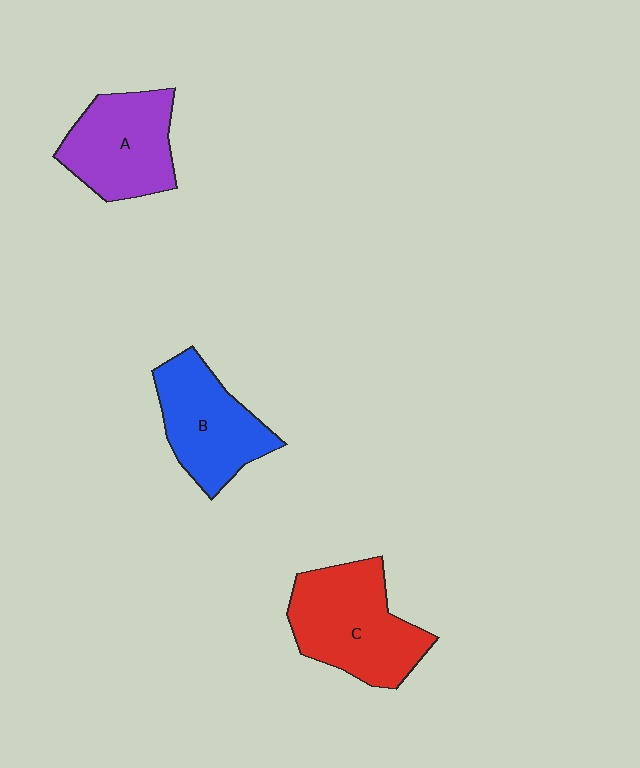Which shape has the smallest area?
Shape B (blue).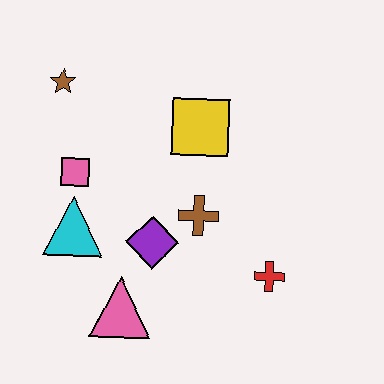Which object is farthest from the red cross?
The brown star is farthest from the red cross.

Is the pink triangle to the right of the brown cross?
No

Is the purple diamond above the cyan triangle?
No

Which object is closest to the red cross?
The brown cross is closest to the red cross.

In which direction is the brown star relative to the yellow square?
The brown star is to the left of the yellow square.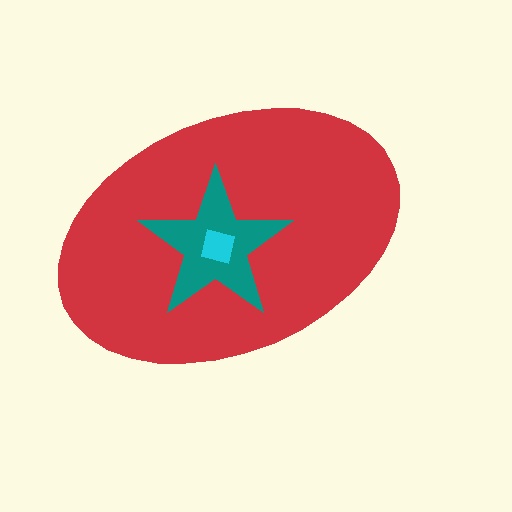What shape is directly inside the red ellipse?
The teal star.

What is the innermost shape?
The cyan square.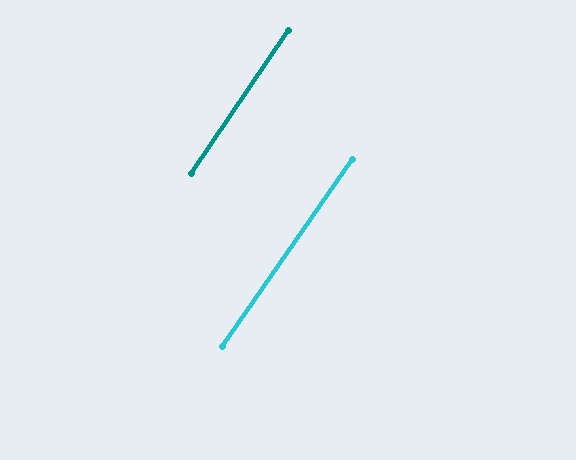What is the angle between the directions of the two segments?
Approximately 1 degree.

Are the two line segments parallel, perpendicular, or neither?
Parallel — their directions differ by only 0.7°.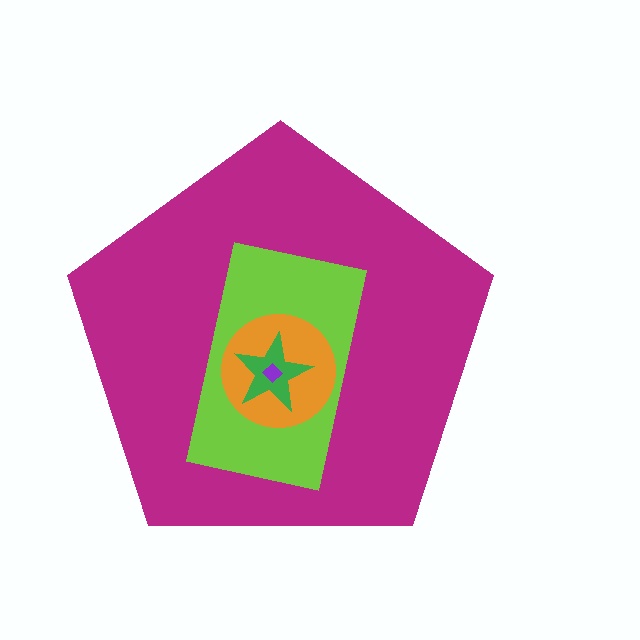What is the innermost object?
The purple diamond.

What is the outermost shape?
The magenta pentagon.